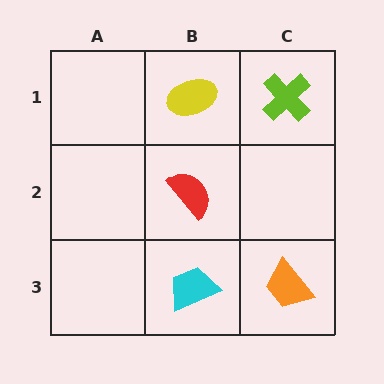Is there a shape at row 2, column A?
No, that cell is empty.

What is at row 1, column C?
A lime cross.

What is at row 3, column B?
A cyan trapezoid.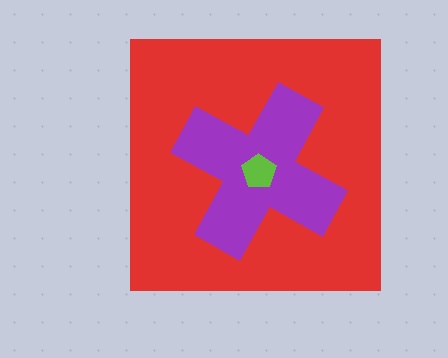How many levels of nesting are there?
3.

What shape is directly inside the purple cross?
The lime pentagon.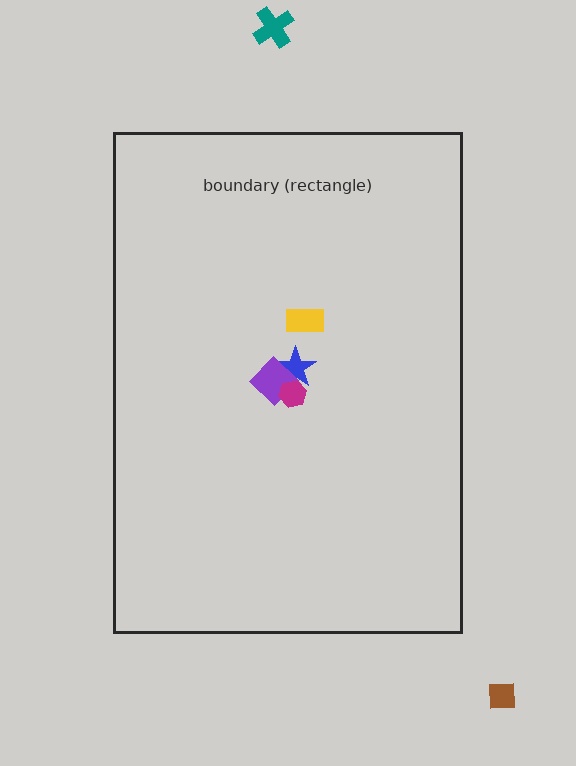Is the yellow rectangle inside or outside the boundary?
Inside.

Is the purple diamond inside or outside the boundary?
Inside.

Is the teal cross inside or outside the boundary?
Outside.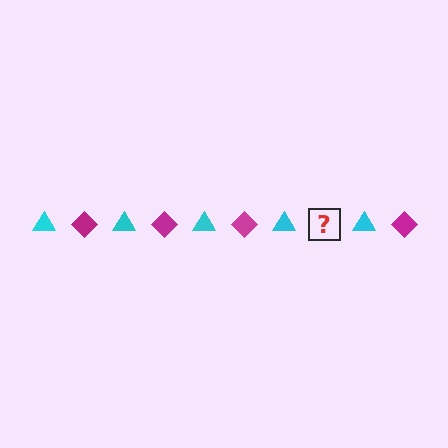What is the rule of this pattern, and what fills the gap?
The rule is that the pattern alternates between cyan triangle and magenta diamond. The gap should be filled with a magenta diamond.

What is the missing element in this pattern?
The missing element is a magenta diamond.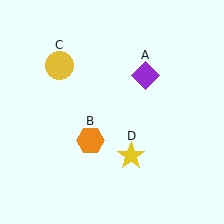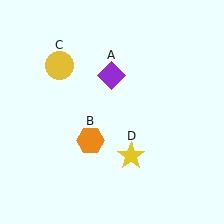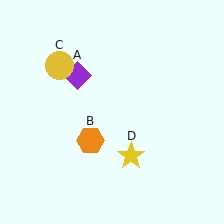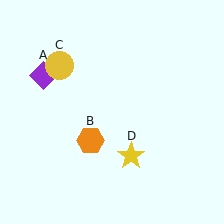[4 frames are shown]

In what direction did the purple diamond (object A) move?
The purple diamond (object A) moved left.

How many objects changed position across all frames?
1 object changed position: purple diamond (object A).